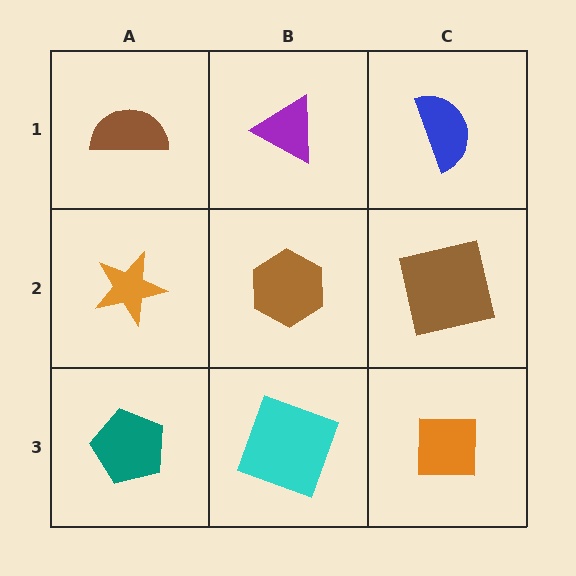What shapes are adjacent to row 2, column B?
A purple triangle (row 1, column B), a cyan square (row 3, column B), an orange star (row 2, column A), a brown square (row 2, column C).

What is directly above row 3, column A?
An orange star.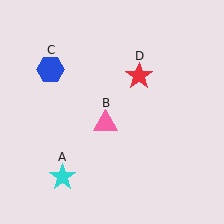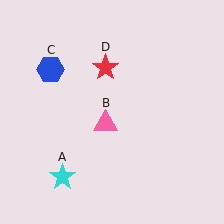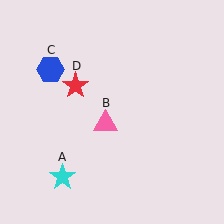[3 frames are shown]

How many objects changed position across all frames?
1 object changed position: red star (object D).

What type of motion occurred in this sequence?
The red star (object D) rotated counterclockwise around the center of the scene.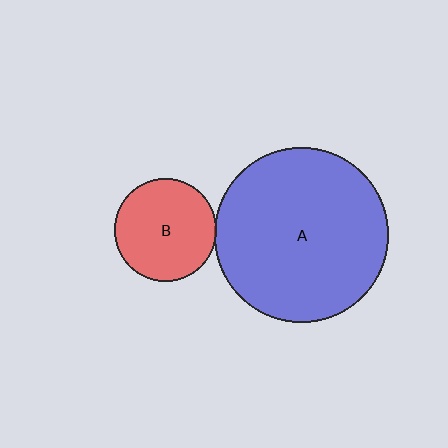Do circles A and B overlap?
Yes.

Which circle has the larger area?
Circle A (blue).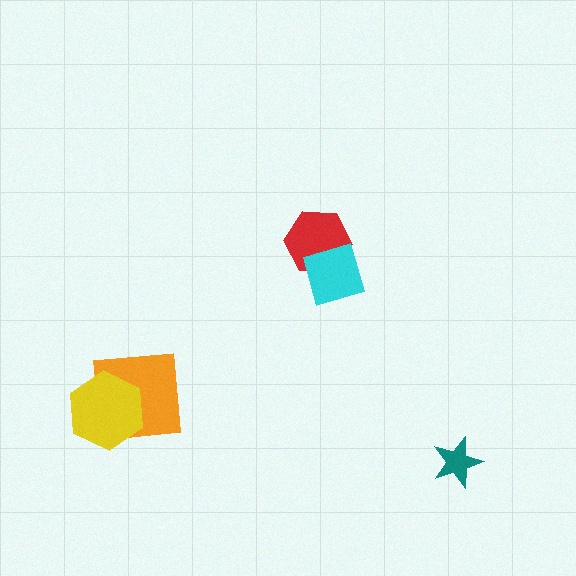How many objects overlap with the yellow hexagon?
1 object overlaps with the yellow hexagon.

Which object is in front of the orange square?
The yellow hexagon is in front of the orange square.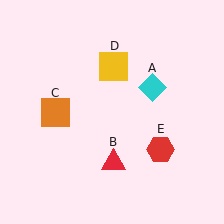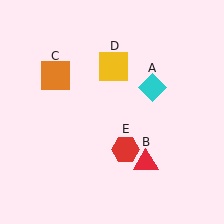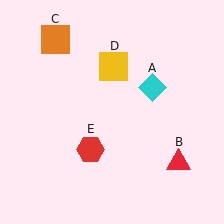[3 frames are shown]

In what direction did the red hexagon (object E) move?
The red hexagon (object E) moved left.